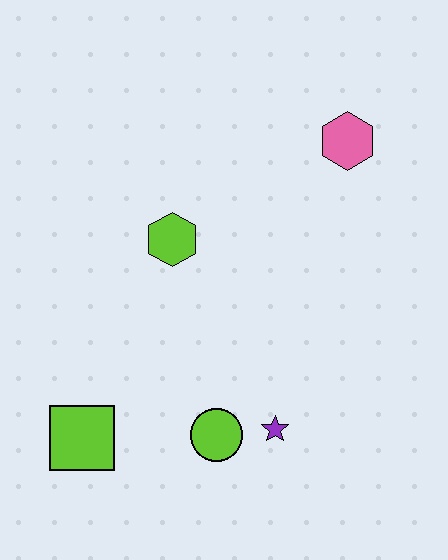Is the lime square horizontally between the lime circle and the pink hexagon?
No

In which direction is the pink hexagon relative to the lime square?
The pink hexagon is above the lime square.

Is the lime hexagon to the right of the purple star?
No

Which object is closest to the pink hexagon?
The lime hexagon is closest to the pink hexagon.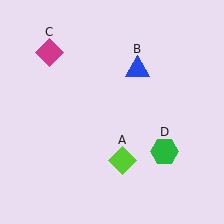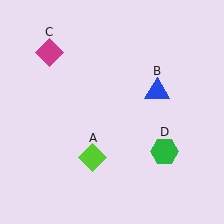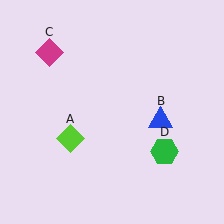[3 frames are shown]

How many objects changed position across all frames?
2 objects changed position: lime diamond (object A), blue triangle (object B).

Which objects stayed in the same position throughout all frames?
Magenta diamond (object C) and green hexagon (object D) remained stationary.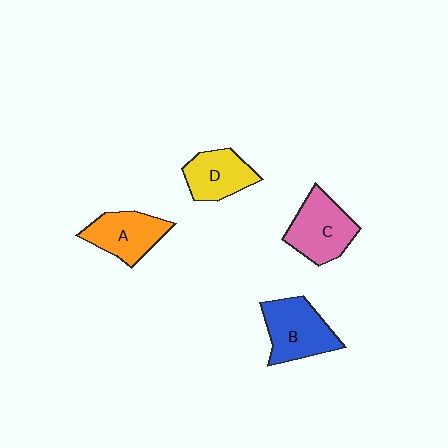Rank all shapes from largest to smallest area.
From largest to smallest: B (blue), C (pink), A (orange), D (yellow).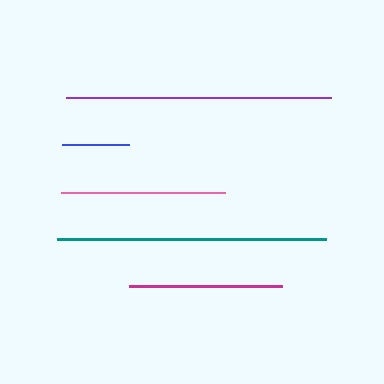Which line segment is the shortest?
The blue line is the shortest at approximately 67 pixels.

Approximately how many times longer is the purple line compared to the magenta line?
The purple line is approximately 1.7 times the length of the magenta line.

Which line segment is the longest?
The teal line is the longest at approximately 270 pixels.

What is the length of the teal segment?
The teal segment is approximately 270 pixels long.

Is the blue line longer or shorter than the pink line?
The pink line is longer than the blue line.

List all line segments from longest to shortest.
From longest to shortest: teal, purple, pink, magenta, blue.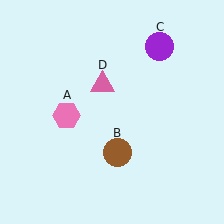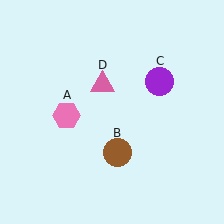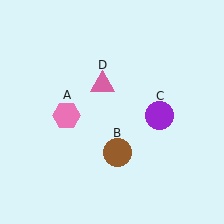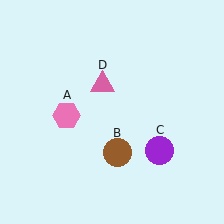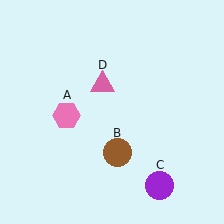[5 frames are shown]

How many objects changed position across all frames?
1 object changed position: purple circle (object C).